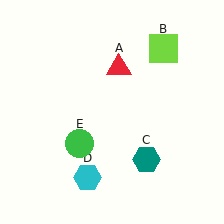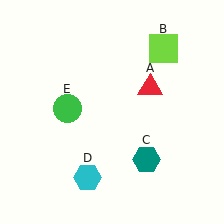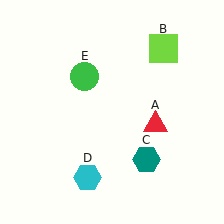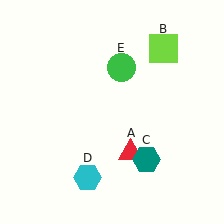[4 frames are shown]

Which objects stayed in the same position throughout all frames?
Lime square (object B) and teal hexagon (object C) and cyan hexagon (object D) remained stationary.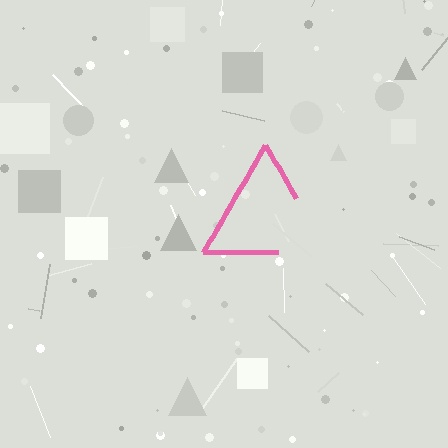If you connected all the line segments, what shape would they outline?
They would outline a triangle.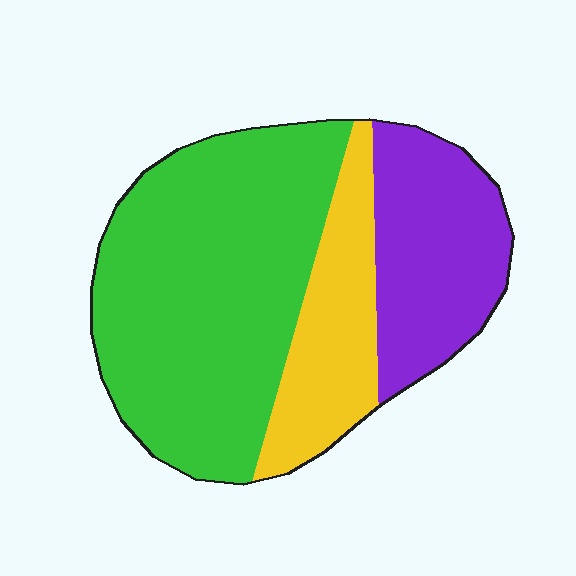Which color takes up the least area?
Yellow, at roughly 20%.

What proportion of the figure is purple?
Purple takes up about one quarter (1/4) of the figure.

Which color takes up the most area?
Green, at roughly 55%.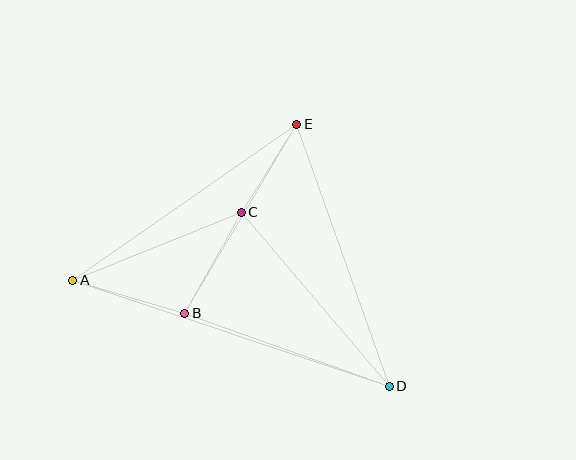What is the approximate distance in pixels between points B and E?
The distance between B and E is approximately 220 pixels.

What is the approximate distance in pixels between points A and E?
The distance between A and E is approximately 273 pixels.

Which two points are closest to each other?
Points C and E are closest to each other.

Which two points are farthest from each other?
Points A and D are farthest from each other.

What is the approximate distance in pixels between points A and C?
The distance between A and C is approximately 182 pixels.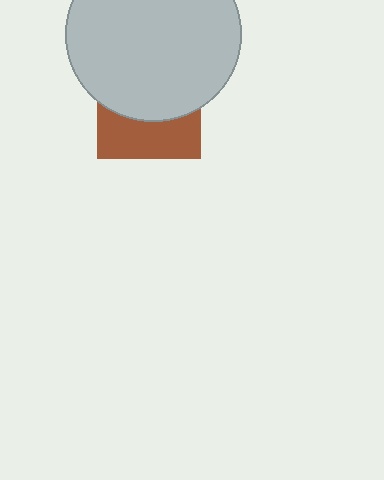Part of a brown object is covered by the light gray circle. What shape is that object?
It is a square.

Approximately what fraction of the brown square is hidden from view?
Roughly 59% of the brown square is hidden behind the light gray circle.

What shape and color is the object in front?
The object in front is a light gray circle.